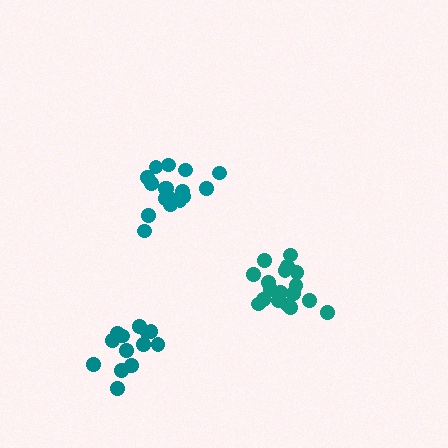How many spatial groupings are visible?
There are 3 spatial groupings.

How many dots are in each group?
Group 1: 18 dots, Group 2: 17 dots, Group 3: 13 dots (48 total).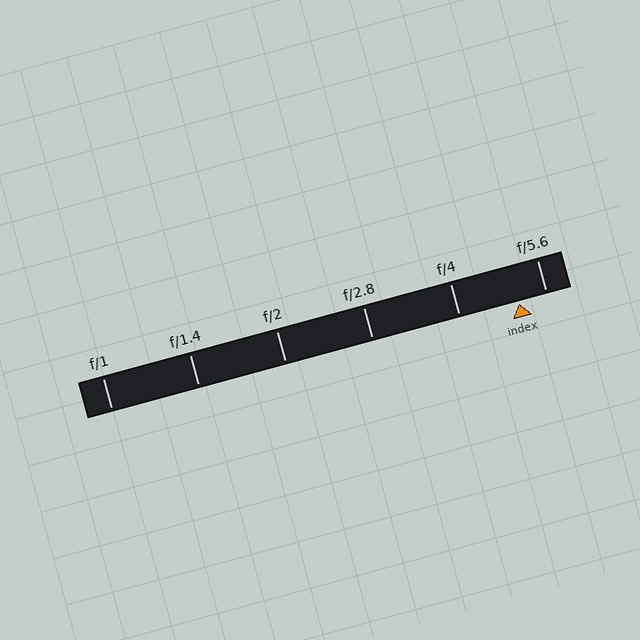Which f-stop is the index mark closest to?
The index mark is closest to f/5.6.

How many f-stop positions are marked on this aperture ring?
There are 6 f-stop positions marked.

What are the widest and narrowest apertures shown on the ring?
The widest aperture shown is f/1 and the narrowest is f/5.6.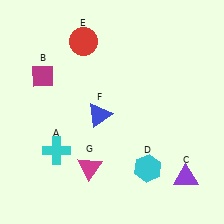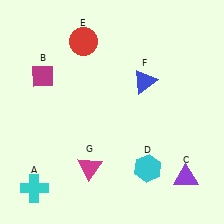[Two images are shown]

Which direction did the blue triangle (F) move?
The blue triangle (F) moved right.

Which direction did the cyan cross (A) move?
The cyan cross (A) moved down.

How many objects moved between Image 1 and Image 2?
2 objects moved between the two images.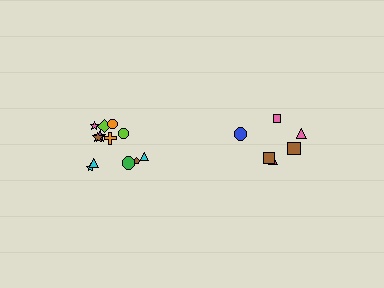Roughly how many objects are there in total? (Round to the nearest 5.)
Roughly 20 objects in total.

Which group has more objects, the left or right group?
The left group.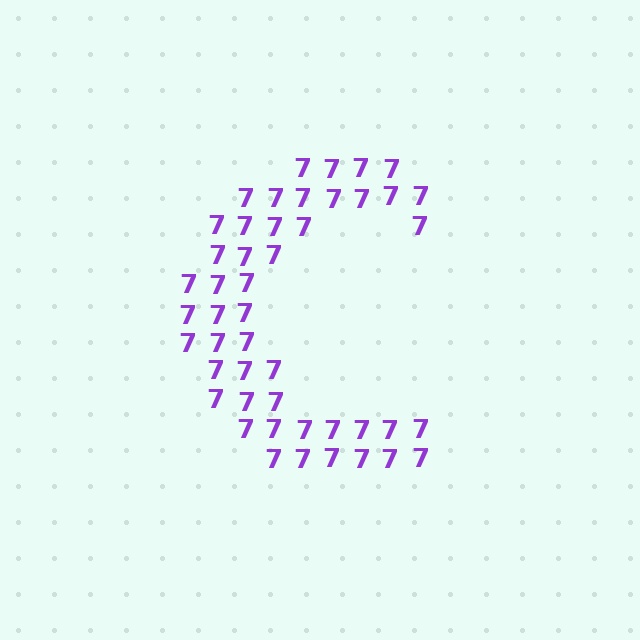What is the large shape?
The large shape is the letter C.